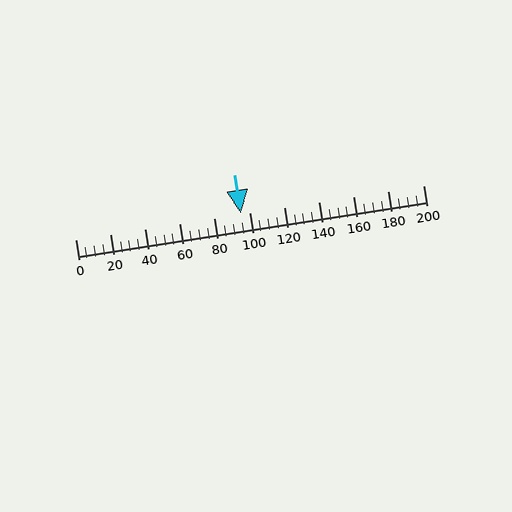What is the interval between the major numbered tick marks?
The major tick marks are spaced 20 units apart.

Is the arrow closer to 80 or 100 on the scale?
The arrow is closer to 100.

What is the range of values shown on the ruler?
The ruler shows values from 0 to 200.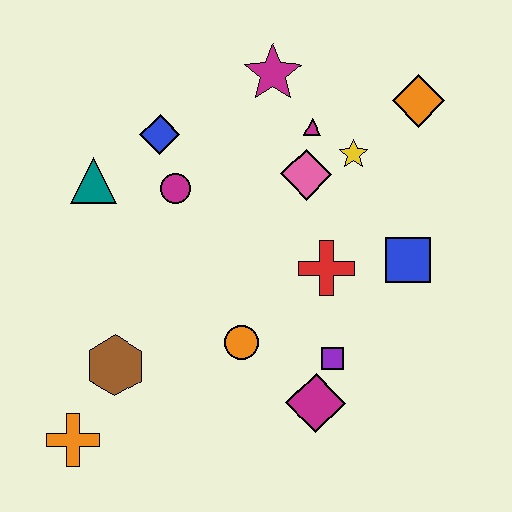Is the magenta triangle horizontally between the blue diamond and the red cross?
Yes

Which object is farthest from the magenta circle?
The orange cross is farthest from the magenta circle.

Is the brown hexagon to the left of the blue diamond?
Yes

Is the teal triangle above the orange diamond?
No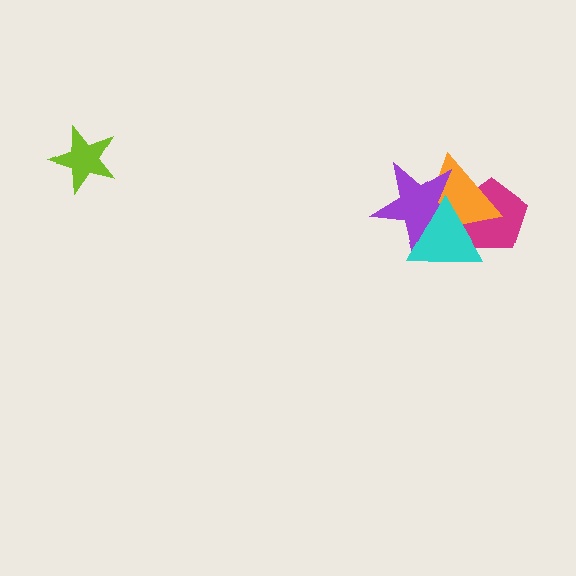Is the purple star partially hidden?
Yes, it is partially covered by another shape.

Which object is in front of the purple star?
The cyan triangle is in front of the purple star.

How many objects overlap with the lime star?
0 objects overlap with the lime star.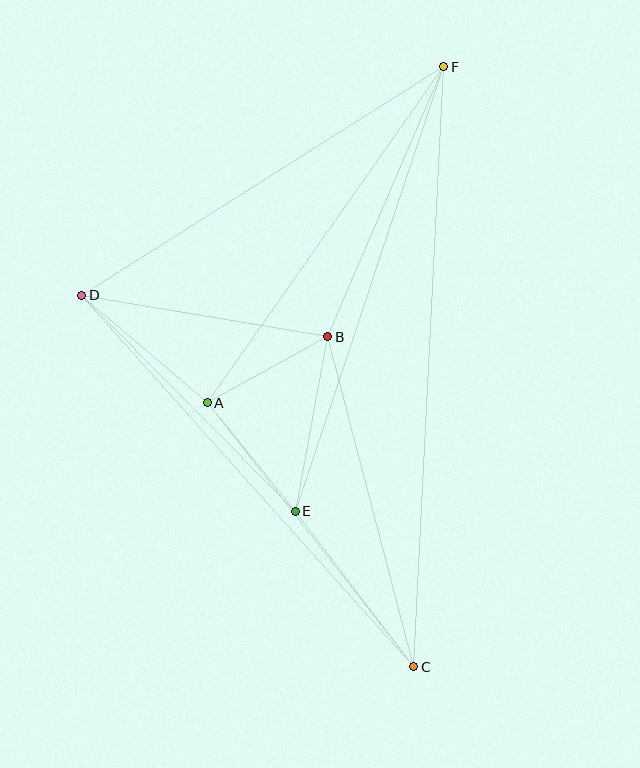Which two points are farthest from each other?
Points C and F are farthest from each other.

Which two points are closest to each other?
Points A and B are closest to each other.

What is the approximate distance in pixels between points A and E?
The distance between A and E is approximately 140 pixels.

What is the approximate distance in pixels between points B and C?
The distance between B and C is approximately 341 pixels.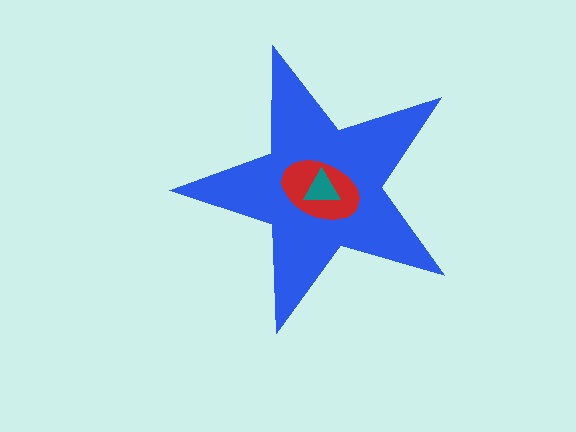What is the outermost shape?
The blue star.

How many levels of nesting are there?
3.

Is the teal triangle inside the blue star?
Yes.